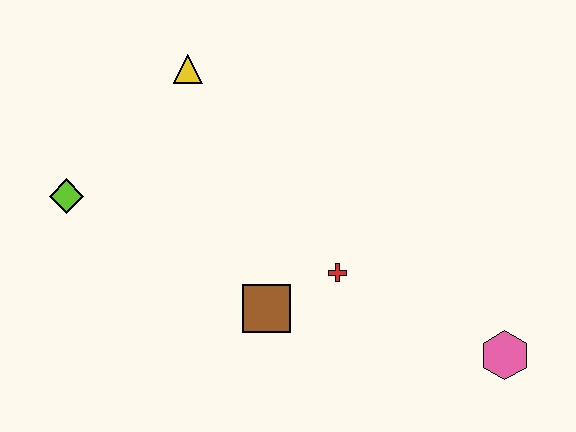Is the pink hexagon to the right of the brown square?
Yes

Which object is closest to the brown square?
The red cross is closest to the brown square.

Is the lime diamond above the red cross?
Yes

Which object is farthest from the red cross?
The lime diamond is farthest from the red cross.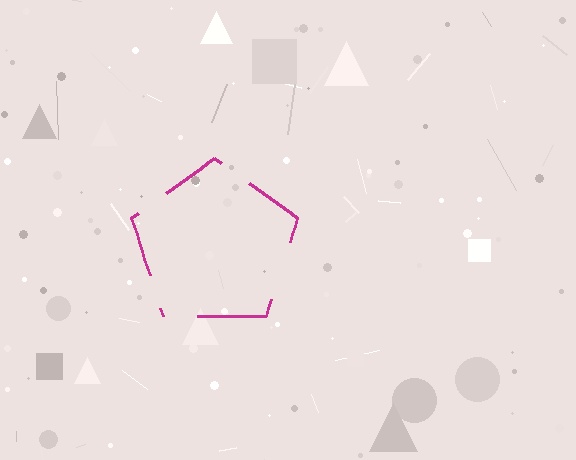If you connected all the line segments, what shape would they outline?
They would outline a pentagon.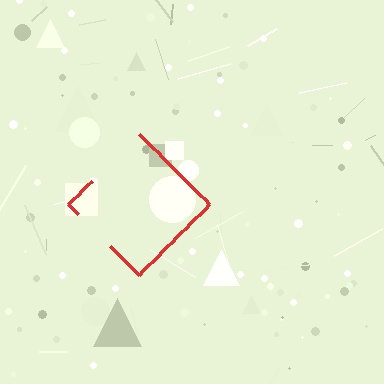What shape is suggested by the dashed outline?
The dashed outline suggests a diamond.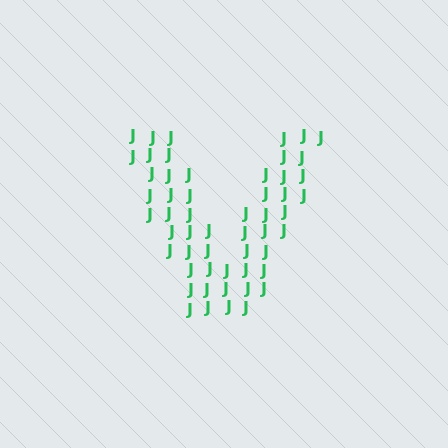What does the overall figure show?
The overall figure shows the letter V.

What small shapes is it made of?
It is made of small letter J's.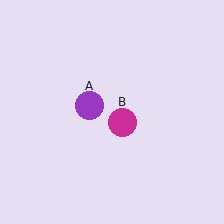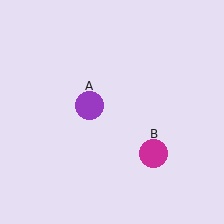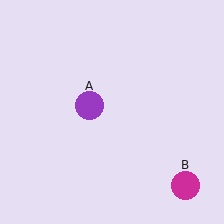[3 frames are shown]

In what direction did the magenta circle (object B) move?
The magenta circle (object B) moved down and to the right.